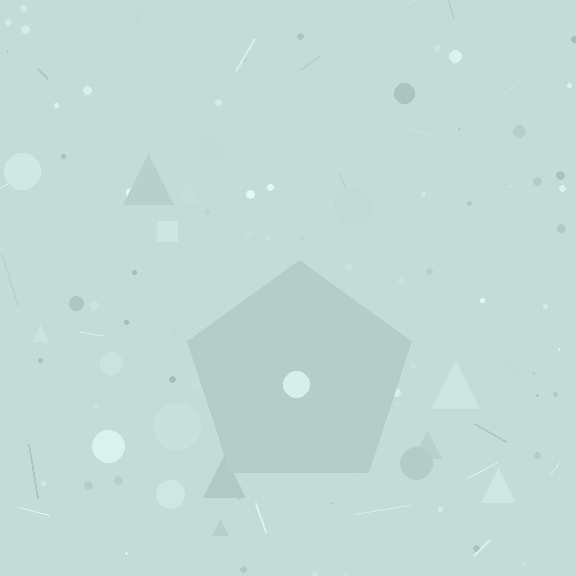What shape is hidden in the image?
A pentagon is hidden in the image.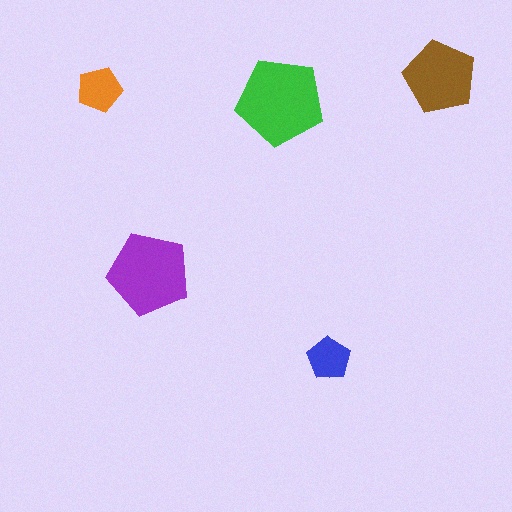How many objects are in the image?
There are 5 objects in the image.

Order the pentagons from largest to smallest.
the green one, the purple one, the brown one, the orange one, the blue one.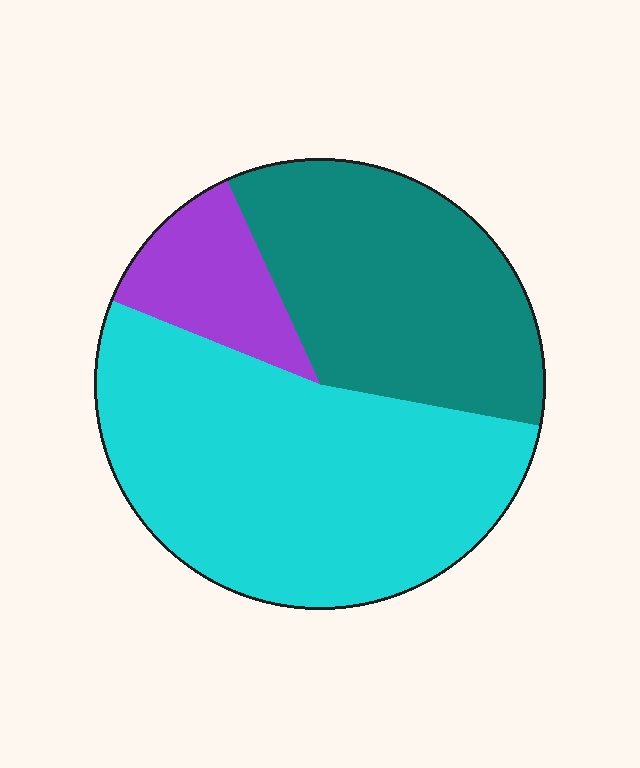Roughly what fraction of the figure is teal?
Teal covers 35% of the figure.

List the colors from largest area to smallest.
From largest to smallest: cyan, teal, purple.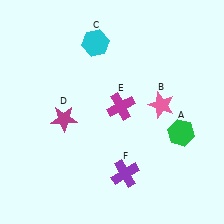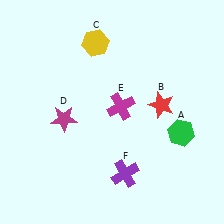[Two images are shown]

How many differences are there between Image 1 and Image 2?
There are 2 differences between the two images.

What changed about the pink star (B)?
In Image 1, B is pink. In Image 2, it changed to red.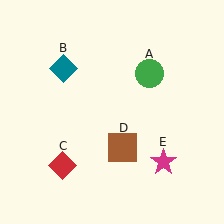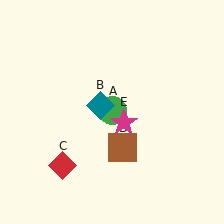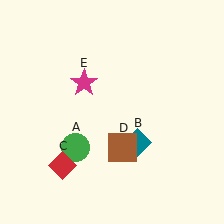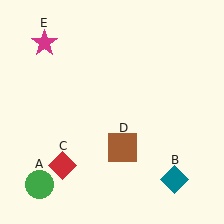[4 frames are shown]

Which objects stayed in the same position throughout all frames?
Red diamond (object C) and brown square (object D) remained stationary.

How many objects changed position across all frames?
3 objects changed position: green circle (object A), teal diamond (object B), magenta star (object E).